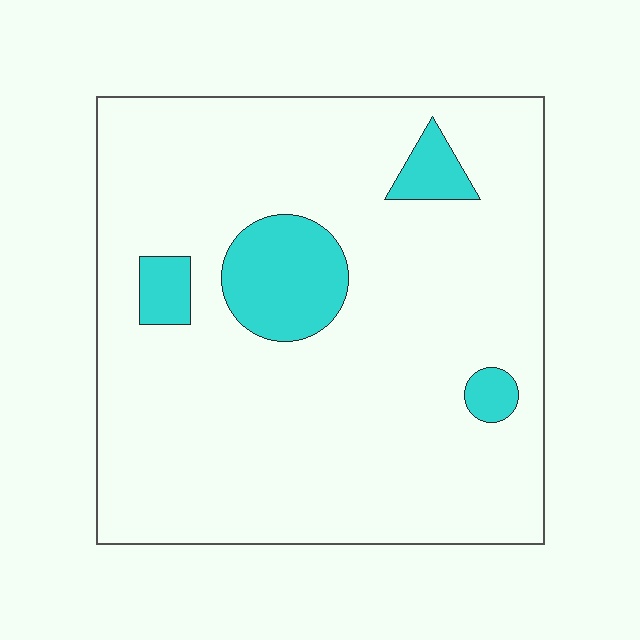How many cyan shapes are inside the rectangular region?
4.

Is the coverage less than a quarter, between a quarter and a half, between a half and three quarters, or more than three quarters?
Less than a quarter.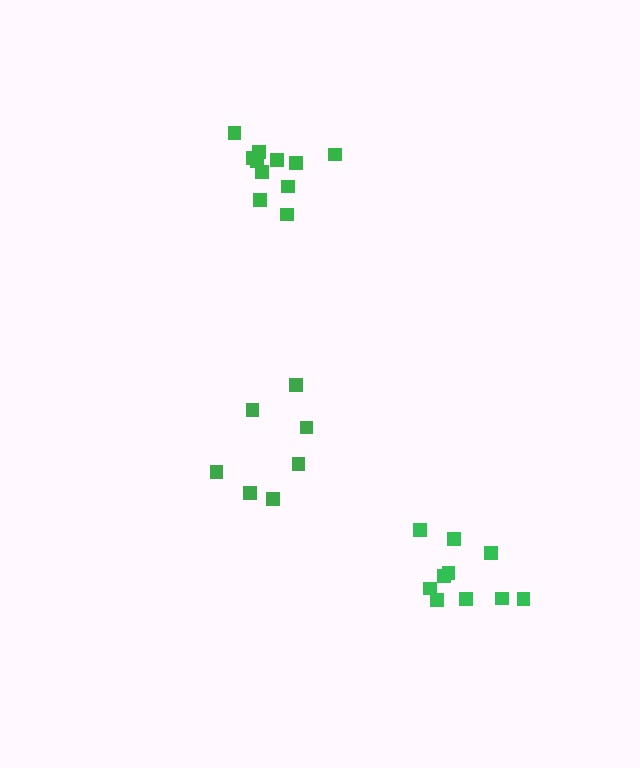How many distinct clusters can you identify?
There are 3 distinct clusters.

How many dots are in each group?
Group 1: 11 dots, Group 2: 10 dots, Group 3: 7 dots (28 total).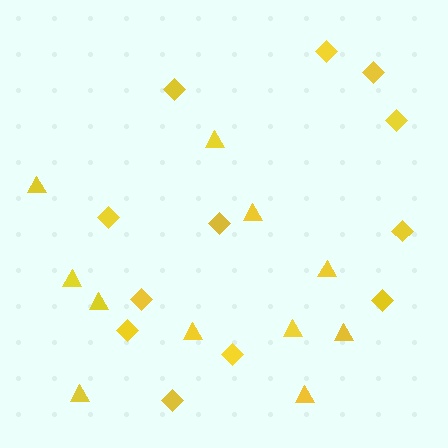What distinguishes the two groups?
There are 2 groups: one group of diamonds (12) and one group of triangles (11).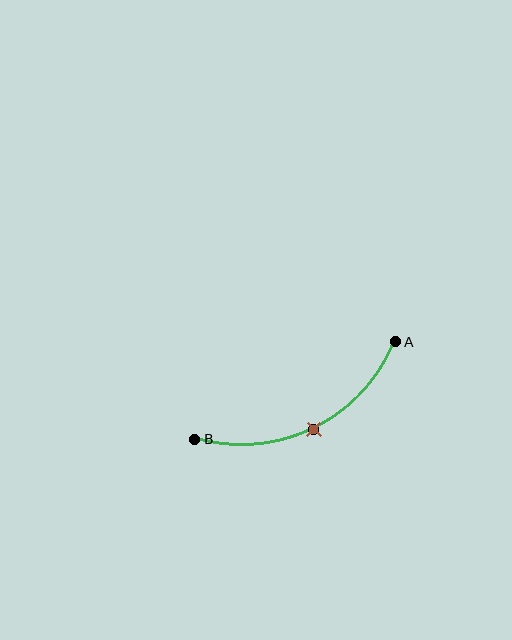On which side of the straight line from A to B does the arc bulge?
The arc bulges below the straight line connecting A and B.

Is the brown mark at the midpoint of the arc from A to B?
Yes. The brown mark lies on the arc at equal arc-length from both A and B — it is the arc midpoint.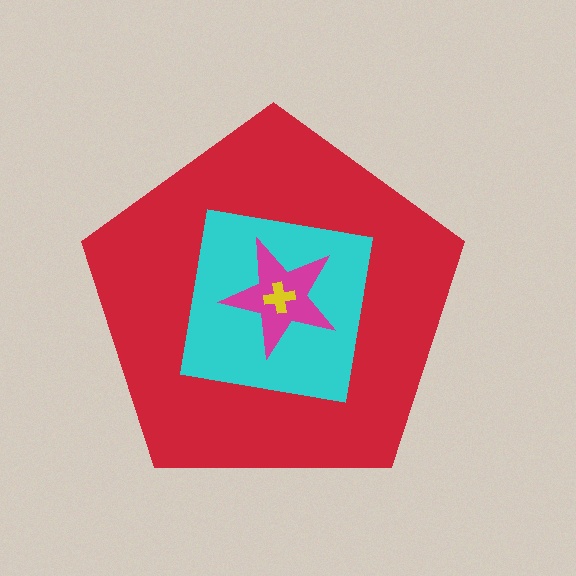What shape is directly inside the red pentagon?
The cyan square.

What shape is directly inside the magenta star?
The yellow cross.